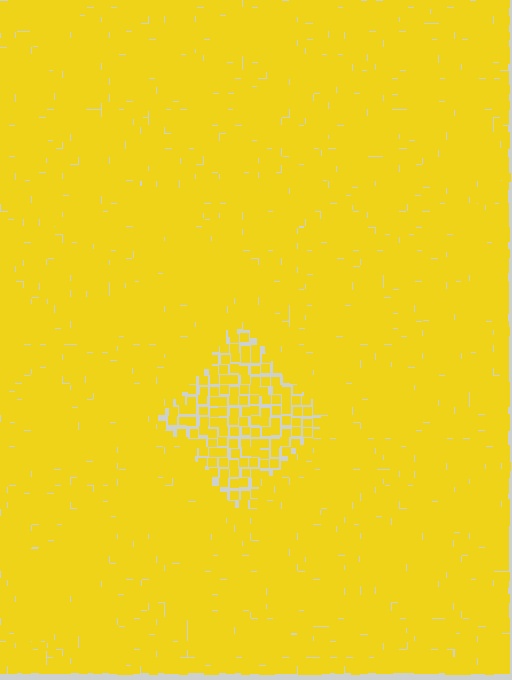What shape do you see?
I see a diamond.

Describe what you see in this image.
The image contains small yellow elements arranged at two different densities. A diamond-shaped region is visible where the elements are less densely packed than the surrounding area.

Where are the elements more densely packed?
The elements are more densely packed outside the diamond boundary.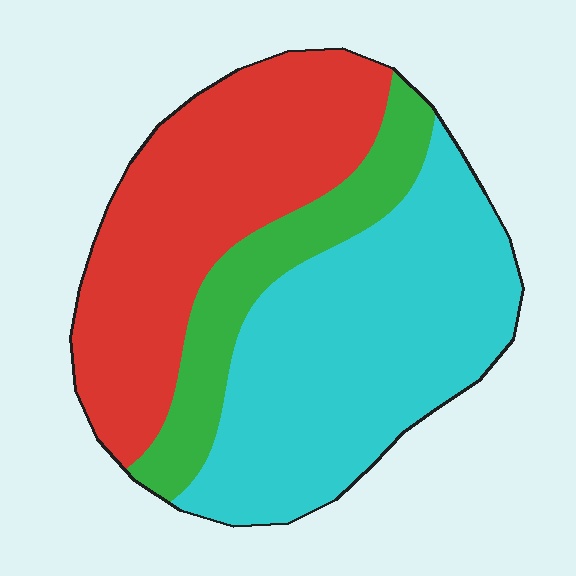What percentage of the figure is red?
Red takes up about three eighths (3/8) of the figure.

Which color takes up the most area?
Cyan, at roughly 45%.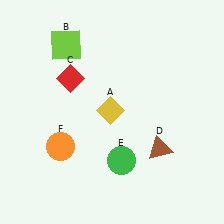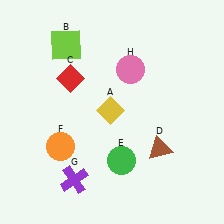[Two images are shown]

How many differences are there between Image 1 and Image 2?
There are 2 differences between the two images.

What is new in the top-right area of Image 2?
A pink circle (H) was added in the top-right area of Image 2.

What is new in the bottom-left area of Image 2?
A purple cross (G) was added in the bottom-left area of Image 2.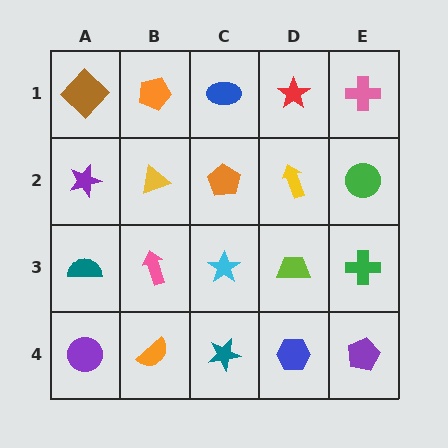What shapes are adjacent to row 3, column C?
An orange pentagon (row 2, column C), a teal star (row 4, column C), a pink arrow (row 3, column B), a lime trapezoid (row 3, column D).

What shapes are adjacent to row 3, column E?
A green circle (row 2, column E), a purple pentagon (row 4, column E), a lime trapezoid (row 3, column D).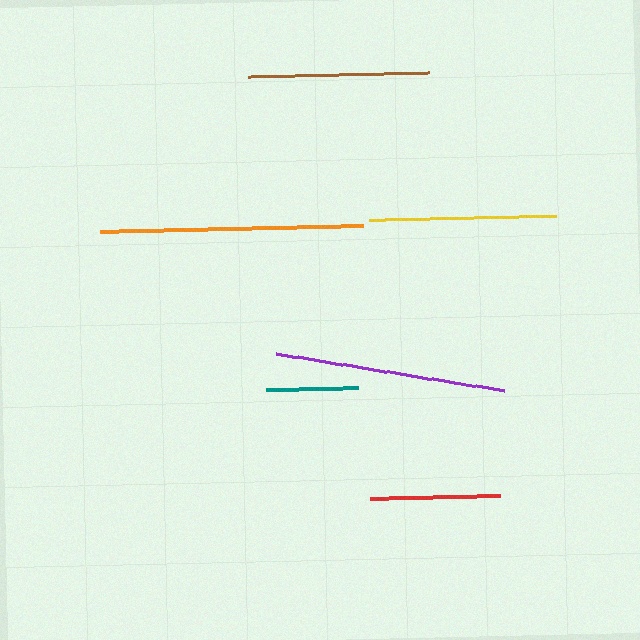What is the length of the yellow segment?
The yellow segment is approximately 186 pixels long.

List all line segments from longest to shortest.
From longest to shortest: orange, purple, yellow, brown, red, teal.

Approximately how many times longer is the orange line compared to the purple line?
The orange line is approximately 1.1 times the length of the purple line.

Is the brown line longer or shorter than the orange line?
The orange line is longer than the brown line.